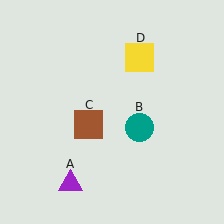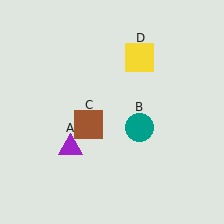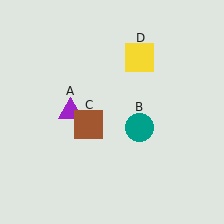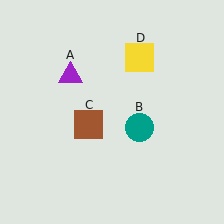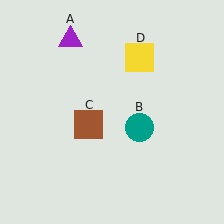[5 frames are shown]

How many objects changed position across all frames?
1 object changed position: purple triangle (object A).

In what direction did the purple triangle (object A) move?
The purple triangle (object A) moved up.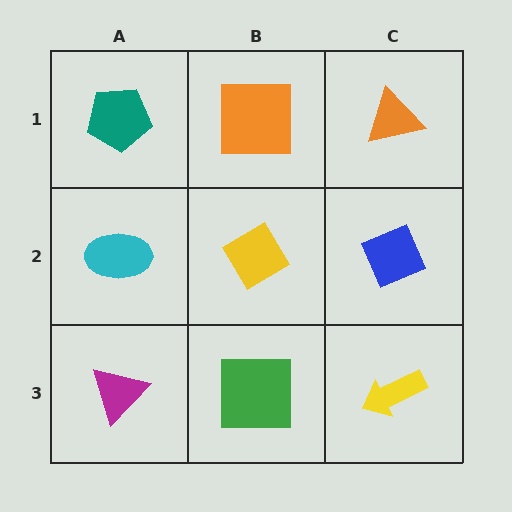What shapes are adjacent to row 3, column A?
A cyan ellipse (row 2, column A), a green square (row 3, column B).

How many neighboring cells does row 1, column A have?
2.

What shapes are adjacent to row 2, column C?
An orange triangle (row 1, column C), a yellow arrow (row 3, column C), a yellow diamond (row 2, column B).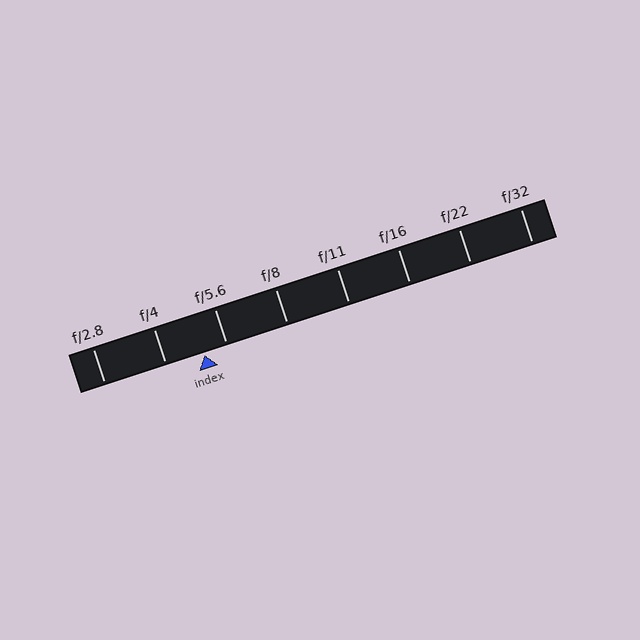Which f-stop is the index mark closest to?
The index mark is closest to f/5.6.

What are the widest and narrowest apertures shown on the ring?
The widest aperture shown is f/2.8 and the narrowest is f/32.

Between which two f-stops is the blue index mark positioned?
The index mark is between f/4 and f/5.6.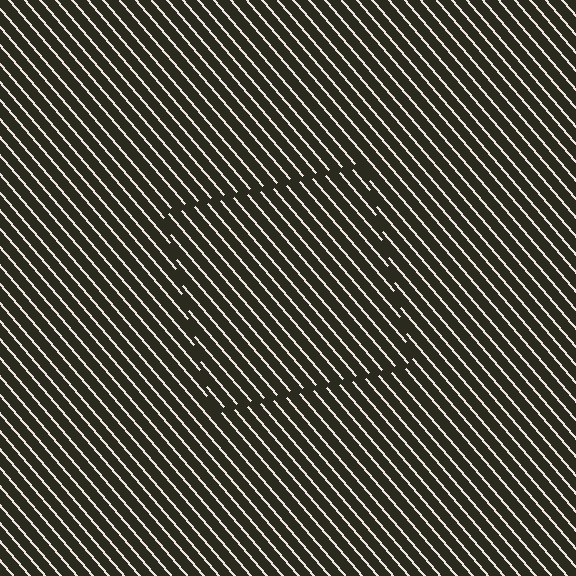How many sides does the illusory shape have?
4 sides — the line-ends trace a square.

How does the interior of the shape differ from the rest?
The interior of the shape contains the same grating, shifted by half a period — the contour is defined by the phase discontinuity where line-ends from the inner and outer gratings abut.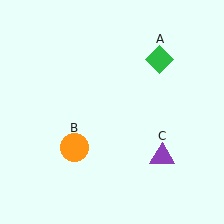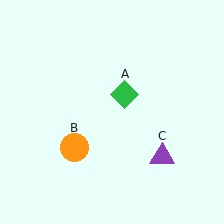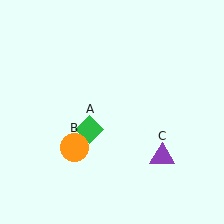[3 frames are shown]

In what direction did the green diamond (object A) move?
The green diamond (object A) moved down and to the left.